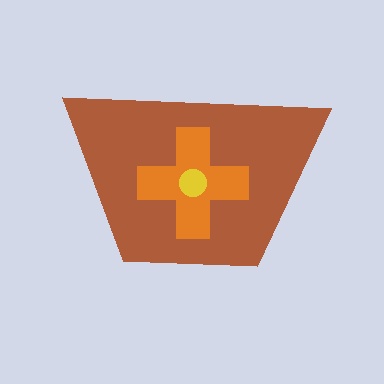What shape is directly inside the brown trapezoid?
The orange cross.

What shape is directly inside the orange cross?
The yellow circle.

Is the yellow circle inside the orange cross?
Yes.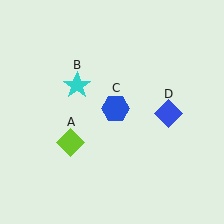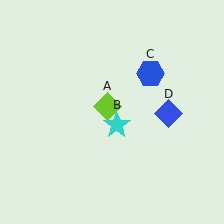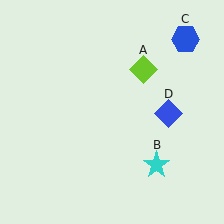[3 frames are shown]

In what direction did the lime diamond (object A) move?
The lime diamond (object A) moved up and to the right.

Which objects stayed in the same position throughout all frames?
Blue diamond (object D) remained stationary.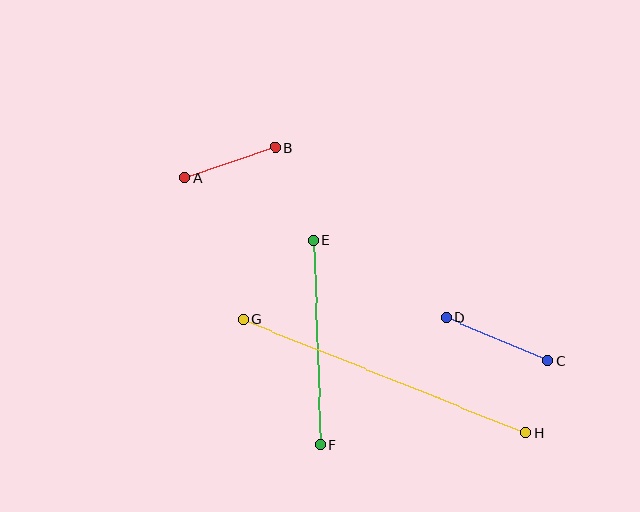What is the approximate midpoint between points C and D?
The midpoint is at approximately (497, 339) pixels.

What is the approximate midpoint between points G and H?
The midpoint is at approximately (385, 376) pixels.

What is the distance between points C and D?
The distance is approximately 110 pixels.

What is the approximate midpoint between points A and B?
The midpoint is at approximately (230, 162) pixels.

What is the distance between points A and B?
The distance is approximately 96 pixels.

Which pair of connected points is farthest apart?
Points G and H are farthest apart.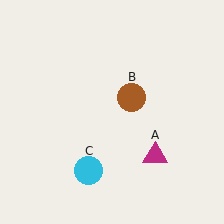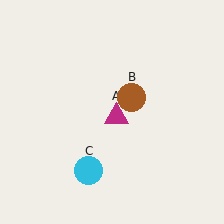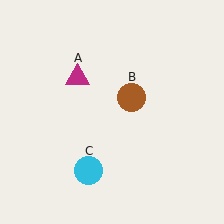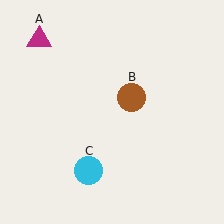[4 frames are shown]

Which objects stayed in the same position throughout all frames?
Brown circle (object B) and cyan circle (object C) remained stationary.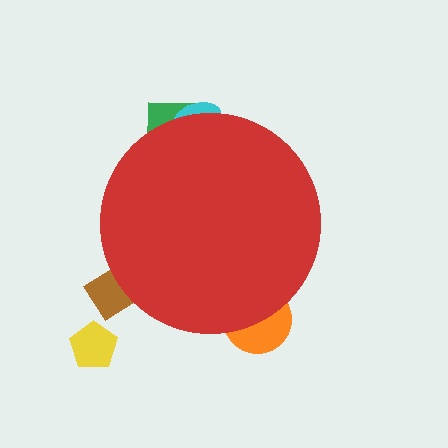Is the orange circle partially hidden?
Yes, the orange circle is partially hidden behind the red circle.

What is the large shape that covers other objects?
A red circle.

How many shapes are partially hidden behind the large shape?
4 shapes are partially hidden.